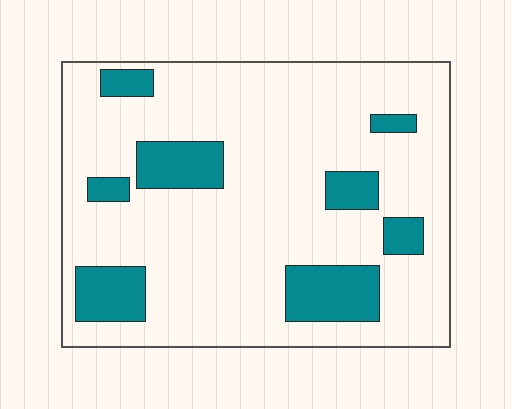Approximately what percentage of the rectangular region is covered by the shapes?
Approximately 20%.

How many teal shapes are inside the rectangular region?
8.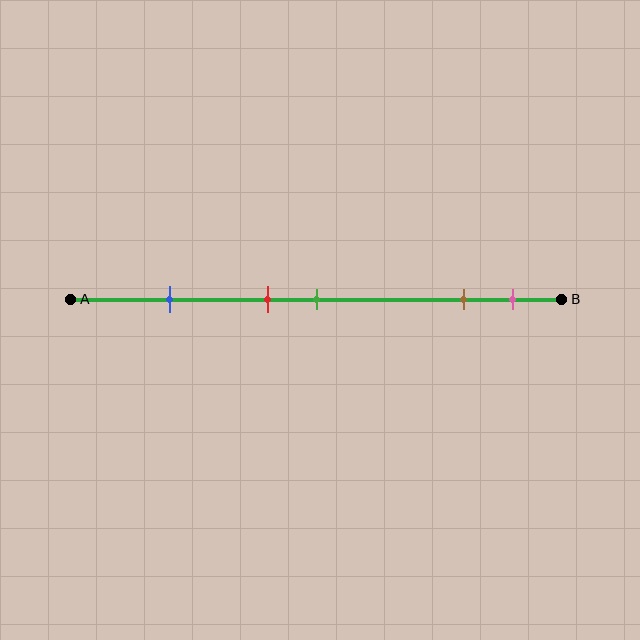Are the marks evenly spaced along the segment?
No, the marks are not evenly spaced.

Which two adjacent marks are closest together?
The red and green marks are the closest adjacent pair.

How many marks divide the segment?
There are 5 marks dividing the segment.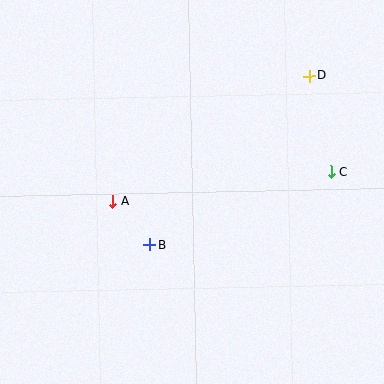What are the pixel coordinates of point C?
Point C is at (331, 172).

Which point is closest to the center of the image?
Point B at (150, 245) is closest to the center.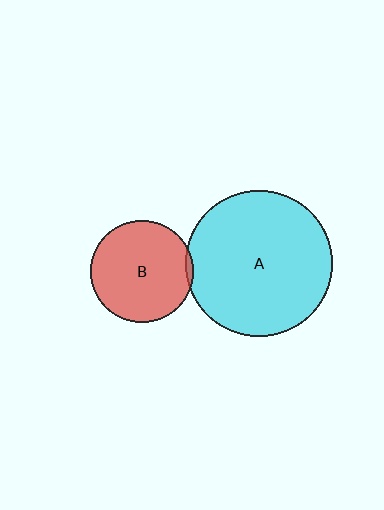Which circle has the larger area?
Circle A (cyan).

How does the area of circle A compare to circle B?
Approximately 2.1 times.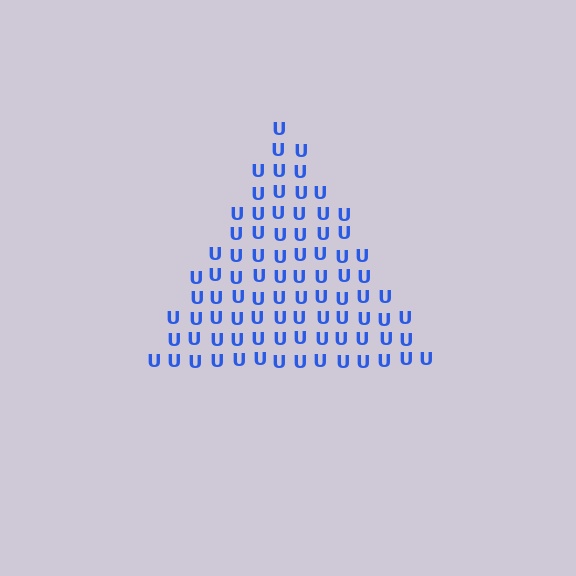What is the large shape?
The large shape is a triangle.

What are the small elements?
The small elements are letter U's.